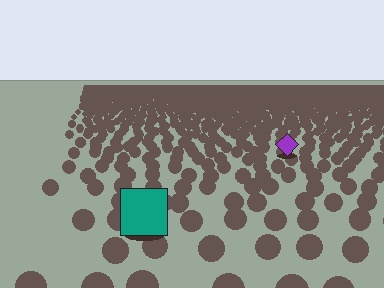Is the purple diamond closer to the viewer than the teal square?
No. The teal square is closer — you can tell from the texture gradient: the ground texture is coarser near it.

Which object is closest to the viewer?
The teal square is closest. The texture marks near it are larger and more spread out.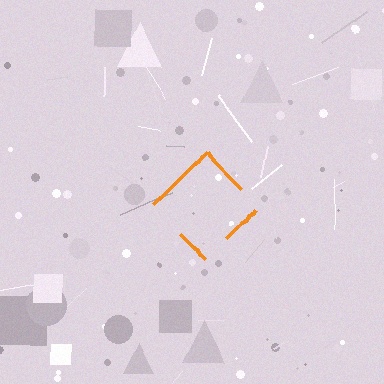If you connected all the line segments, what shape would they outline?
They would outline a diamond.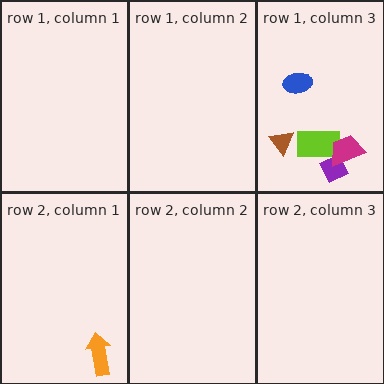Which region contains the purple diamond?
The row 1, column 3 region.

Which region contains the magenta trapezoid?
The row 1, column 3 region.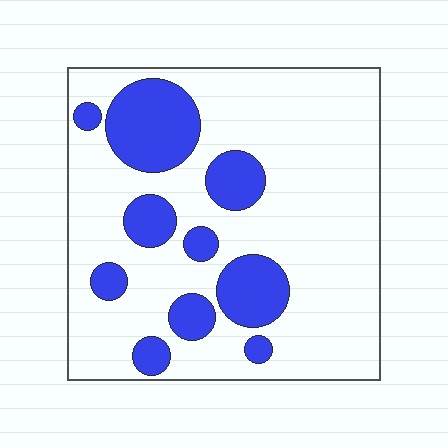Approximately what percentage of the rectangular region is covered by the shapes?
Approximately 25%.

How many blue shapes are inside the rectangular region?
10.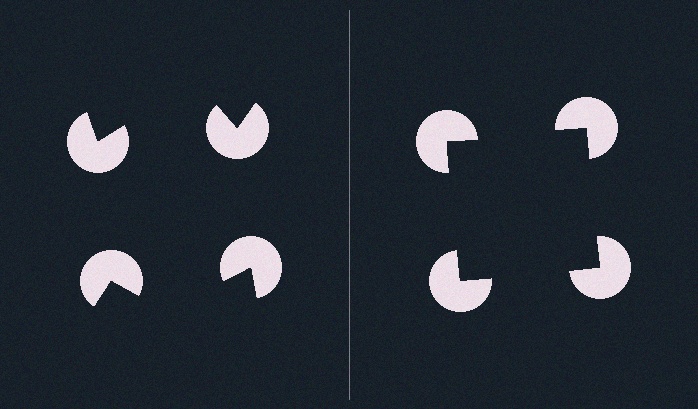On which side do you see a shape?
An illusory square appears on the right side. On the left side the wedge cuts are rotated, so no coherent shape forms.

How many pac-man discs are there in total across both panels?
8 — 4 on each side.